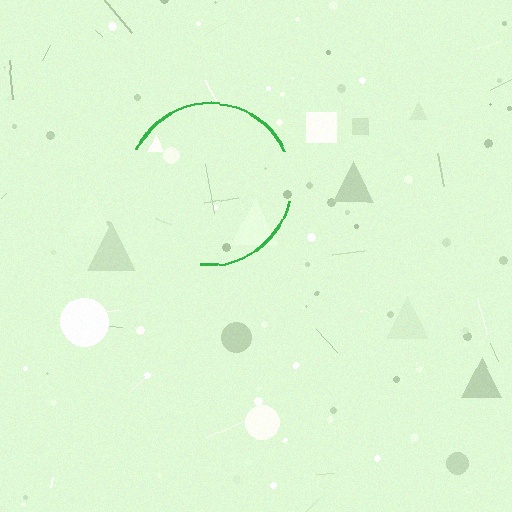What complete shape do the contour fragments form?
The contour fragments form a circle.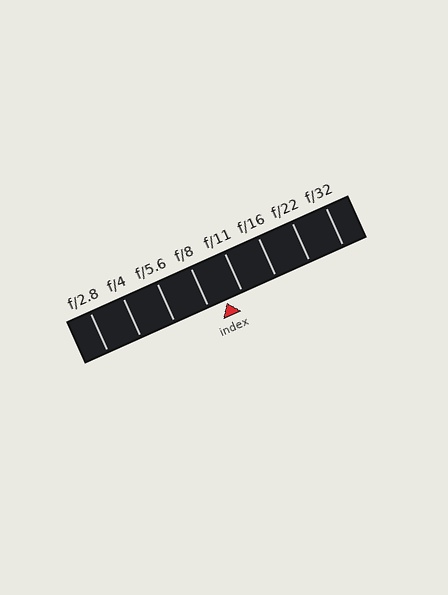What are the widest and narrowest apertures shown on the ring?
The widest aperture shown is f/2.8 and the narrowest is f/32.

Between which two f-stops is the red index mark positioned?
The index mark is between f/8 and f/11.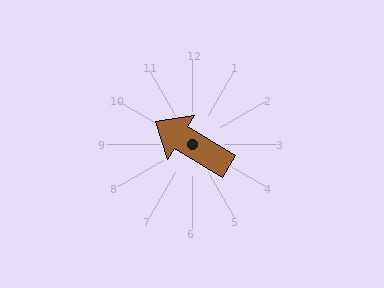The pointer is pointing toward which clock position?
Roughly 10 o'clock.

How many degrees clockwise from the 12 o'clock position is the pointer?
Approximately 301 degrees.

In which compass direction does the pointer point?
Northwest.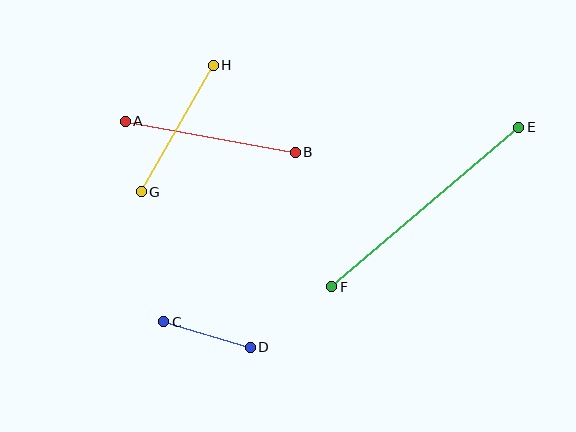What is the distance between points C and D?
The distance is approximately 90 pixels.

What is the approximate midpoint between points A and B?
The midpoint is at approximately (210, 137) pixels.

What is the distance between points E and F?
The distance is approximately 246 pixels.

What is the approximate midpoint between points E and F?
The midpoint is at approximately (425, 207) pixels.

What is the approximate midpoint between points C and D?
The midpoint is at approximately (207, 335) pixels.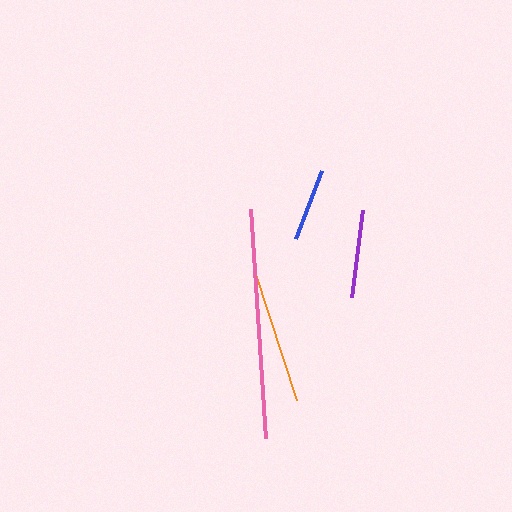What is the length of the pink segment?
The pink segment is approximately 229 pixels long.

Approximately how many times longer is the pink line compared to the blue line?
The pink line is approximately 3.2 times the length of the blue line.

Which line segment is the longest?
The pink line is the longest at approximately 229 pixels.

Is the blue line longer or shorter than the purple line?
The purple line is longer than the blue line.